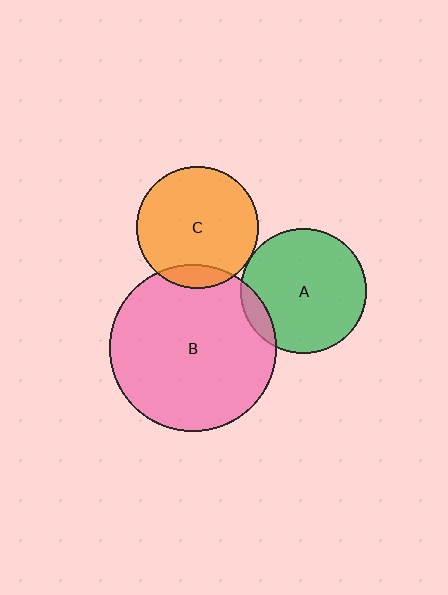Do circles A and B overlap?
Yes.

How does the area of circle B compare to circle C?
Approximately 1.9 times.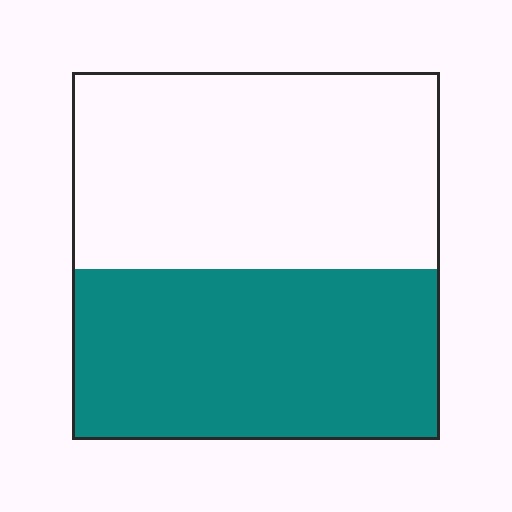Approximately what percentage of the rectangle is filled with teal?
Approximately 45%.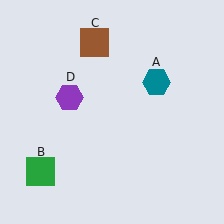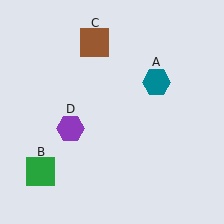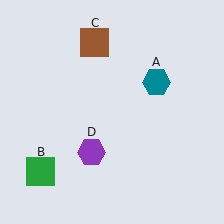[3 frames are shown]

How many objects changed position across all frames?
1 object changed position: purple hexagon (object D).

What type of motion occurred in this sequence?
The purple hexagon (object D) rotated counterclockwise around the center of the scene.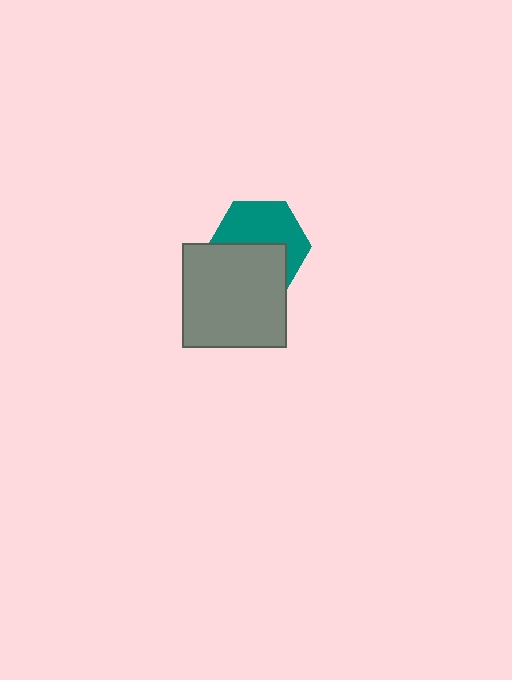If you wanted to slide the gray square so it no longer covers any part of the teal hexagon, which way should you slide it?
Slide it down — that is the most direct way to separate the two shapes.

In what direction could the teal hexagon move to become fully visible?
The teal hexagon could move up. That would shift it out from behind the gray square entirely.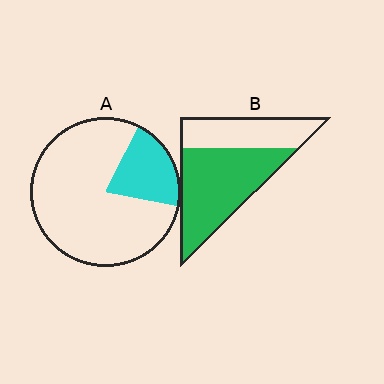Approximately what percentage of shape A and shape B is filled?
A is approximately 20% and B is approximately 65%.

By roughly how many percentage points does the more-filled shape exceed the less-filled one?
By roughly 40 percentage points (B over A).